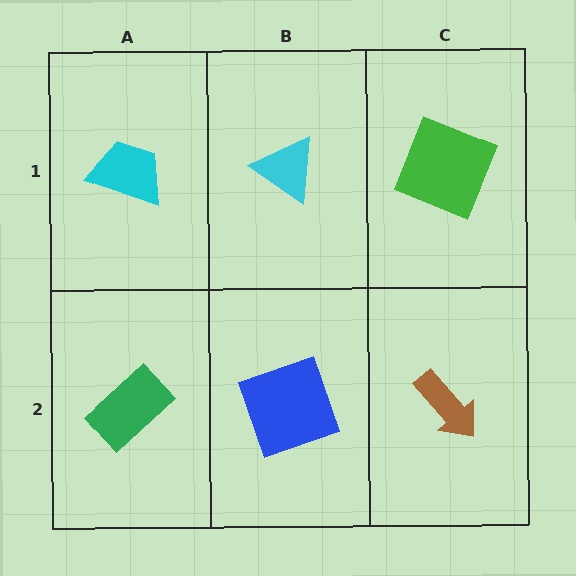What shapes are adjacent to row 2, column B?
A cyan triangle (row 1, column B), a green rectangle (row 2, column A), a brown arrow (row 2, column C).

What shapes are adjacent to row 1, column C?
A brown arrow (row 2, column C), a cyan triangle (row 1, column B).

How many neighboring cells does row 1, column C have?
2.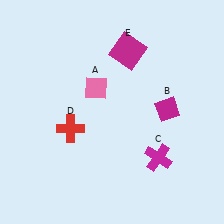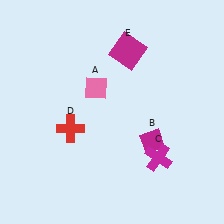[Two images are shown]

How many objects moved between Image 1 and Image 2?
1 object moved between the two images.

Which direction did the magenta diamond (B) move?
The magenta diamond (B) moved down.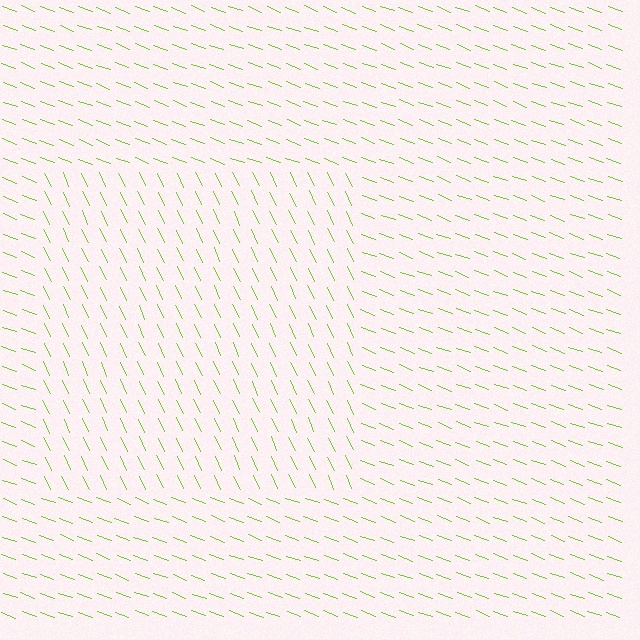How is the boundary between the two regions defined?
The boundary is defined purely by a change in line orientation (approximately 45 degrees difference). All lines are the same color and thickness.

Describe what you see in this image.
The image is filled with small lime line segments. A rectangle region in the image has lines oriented differently from the surrounding lines, creating a visible texture boundary.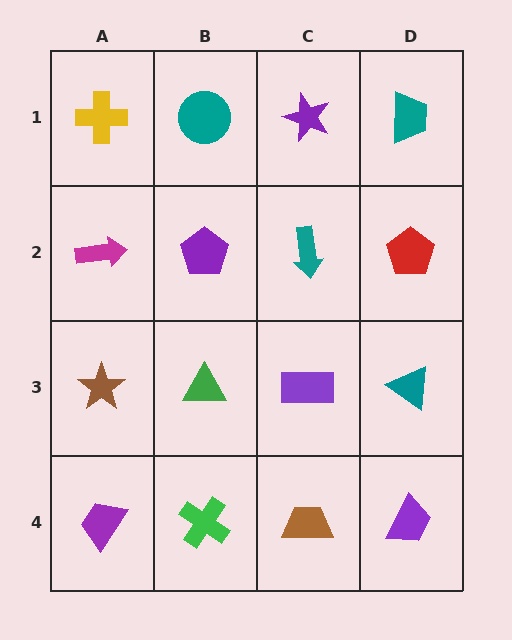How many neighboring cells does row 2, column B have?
4.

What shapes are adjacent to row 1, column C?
A teal arrow (row 2, column C), a teal circle (row 1, column B), a teal trapezoid (row 1, column D).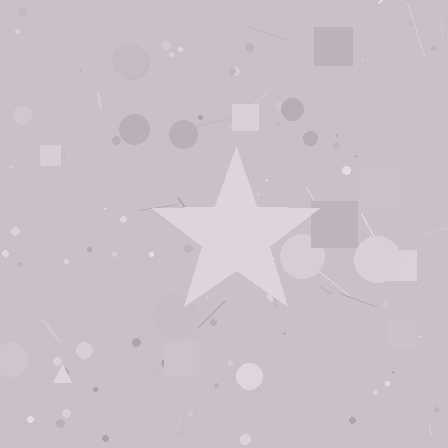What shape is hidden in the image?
A star is hidden in the image.